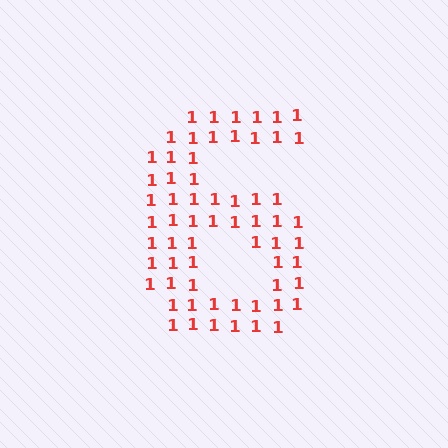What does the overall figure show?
The overall figure shows the digit 6.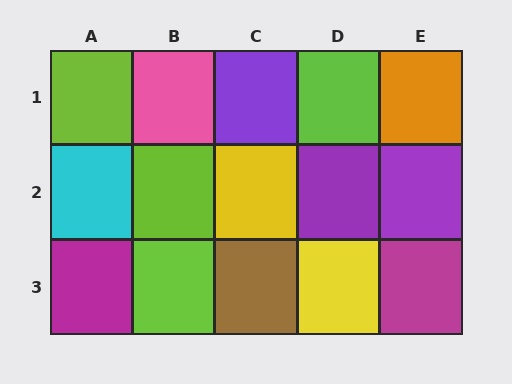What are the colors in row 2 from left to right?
Cyan, lime, yellow, purple, purple.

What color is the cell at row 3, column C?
Brown.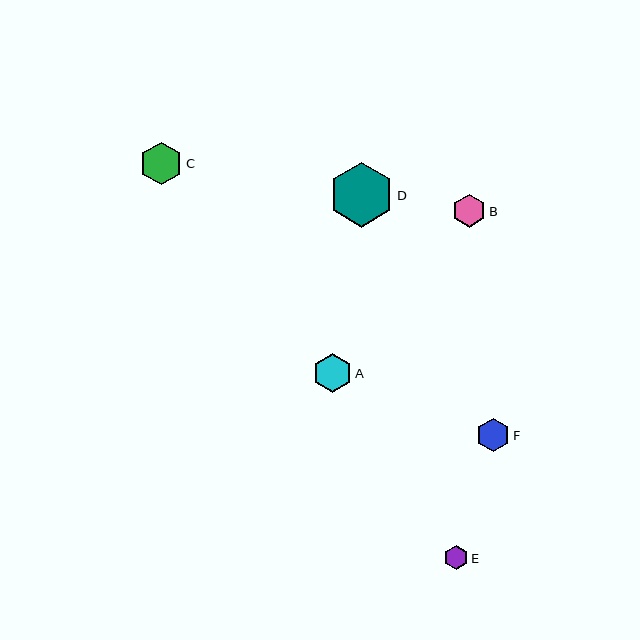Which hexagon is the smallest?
Hexagon E is the smallest with a size of approximately 24 pixels.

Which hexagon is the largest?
Hexagon D is the largest with a size of approximately 65 pixels.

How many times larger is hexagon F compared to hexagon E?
Hexagon F is approximately 1.4 times the size of hexagon E.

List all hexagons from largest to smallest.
From largest to smallest: D, C, A, B, F, E.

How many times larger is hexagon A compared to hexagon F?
Hexagon A is approximately 1.2 times the size of hexagon F.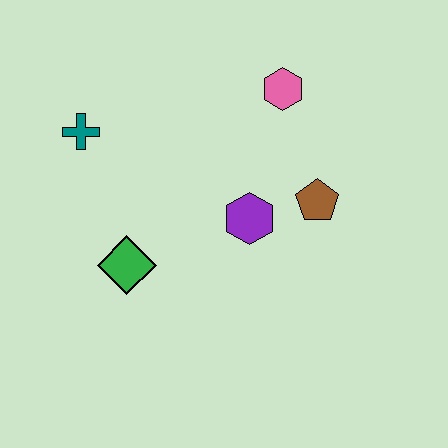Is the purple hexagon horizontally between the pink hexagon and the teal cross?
Yes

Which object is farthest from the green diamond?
The pink hexagon is farthest from the green diamond.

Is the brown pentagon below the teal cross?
Yes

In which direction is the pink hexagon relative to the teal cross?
The pink hexagon is to the right of the teal cross.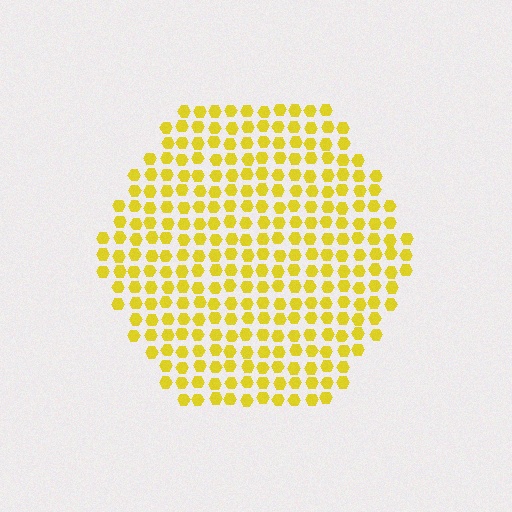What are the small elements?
The small elements are hexagons.